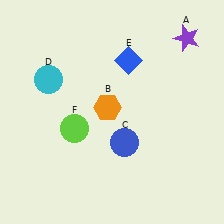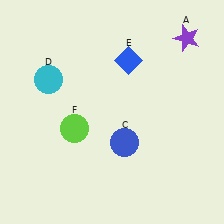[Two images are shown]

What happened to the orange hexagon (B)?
The orange hexagon (B) was removed in Image 2. It was in the top-left area of Image 1.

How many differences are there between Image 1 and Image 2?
There is 1 difference between the two images.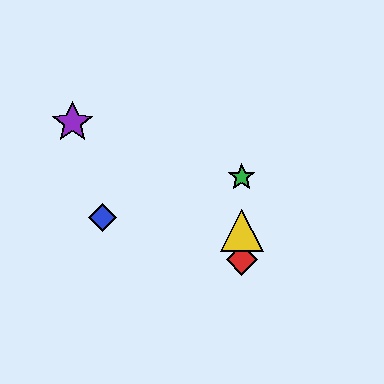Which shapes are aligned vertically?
The red diamond, the green star, the yellow triangle are aligned vertically.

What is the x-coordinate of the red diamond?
The red diamond is at x≈242.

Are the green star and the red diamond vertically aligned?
Yes, both are at x≈242.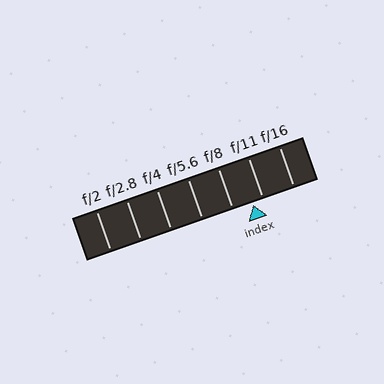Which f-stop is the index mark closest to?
The index mark is closest to f/11.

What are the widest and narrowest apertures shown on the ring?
The widest aperture shown is f/2 and the narrowest is f/16.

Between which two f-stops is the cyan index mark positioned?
The index mark is between f/8 and f/11.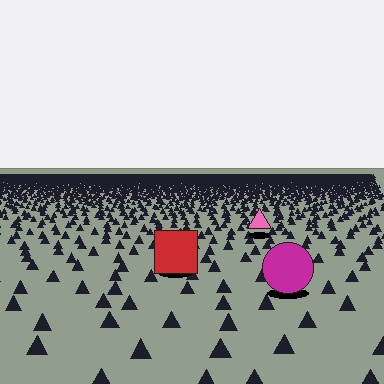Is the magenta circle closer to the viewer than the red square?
Yes. The magenta circle is closer — you can tell from the texture gradient: the ground texture is coarser near it.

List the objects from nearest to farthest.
From nearest to farthest: the magenta circle, the red square, the pink triangle.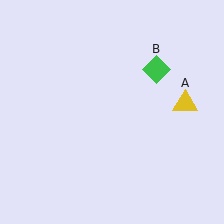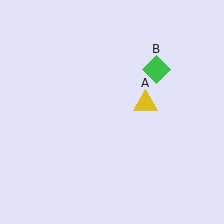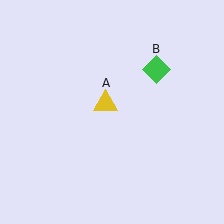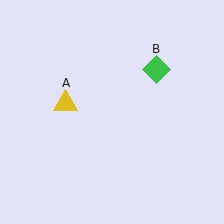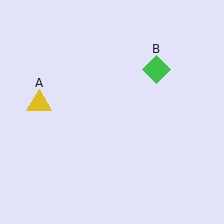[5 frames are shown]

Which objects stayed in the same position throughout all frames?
Green diamond (object B) remained stationary.